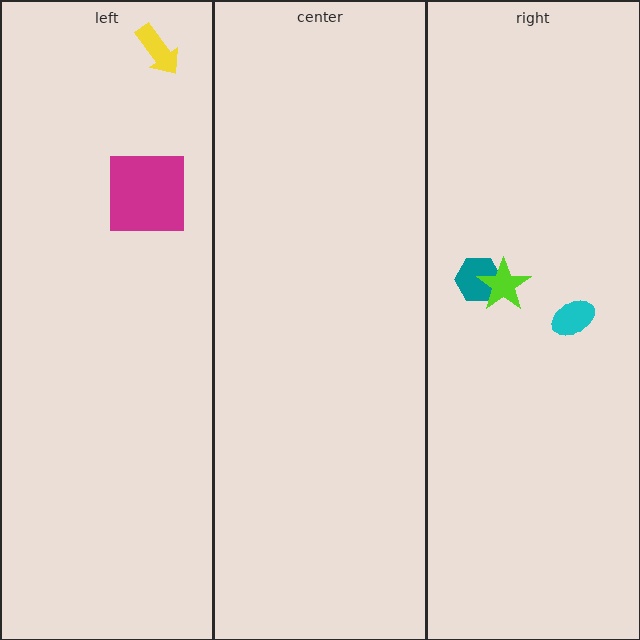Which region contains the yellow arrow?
The left region.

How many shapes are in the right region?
3.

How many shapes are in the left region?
2.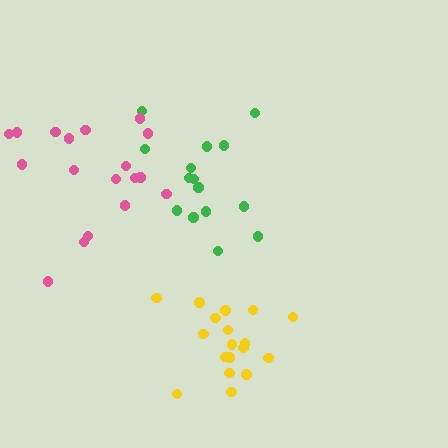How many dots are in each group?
Group 1: 16 dots, Group 2: 18 dots, Group 3: 18 dots (52 total).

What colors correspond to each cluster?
The clusters are colored: green, yellow, pink.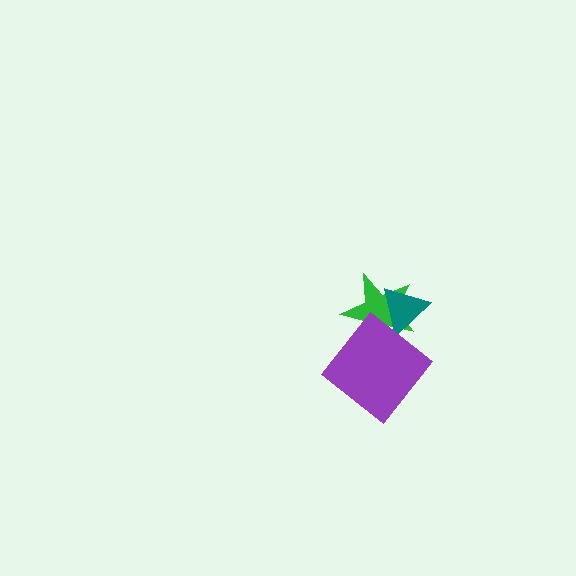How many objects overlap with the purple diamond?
1 object overlaps with the purple diamond.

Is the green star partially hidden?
Yes, it is partially covered by another shape.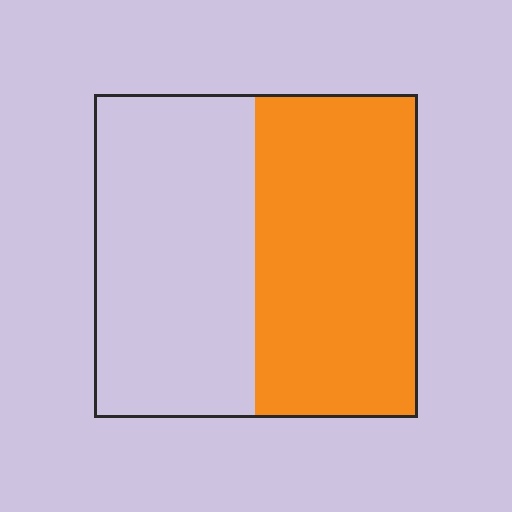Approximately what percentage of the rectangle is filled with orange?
Approximately 50%.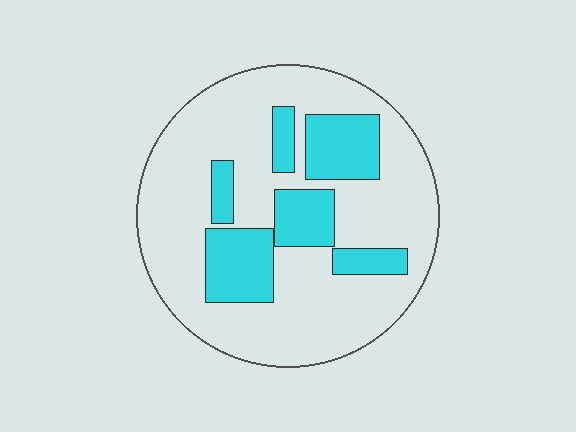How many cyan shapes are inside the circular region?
6.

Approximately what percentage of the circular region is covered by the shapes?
Approximately 25%.